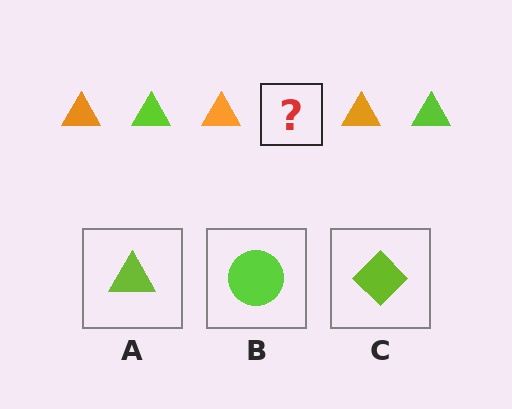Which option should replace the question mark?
Option A.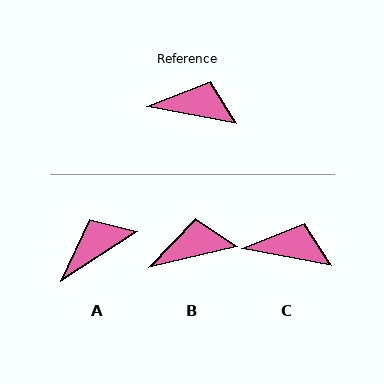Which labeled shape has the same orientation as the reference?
C.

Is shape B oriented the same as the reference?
No, it is off by about 24 degrees.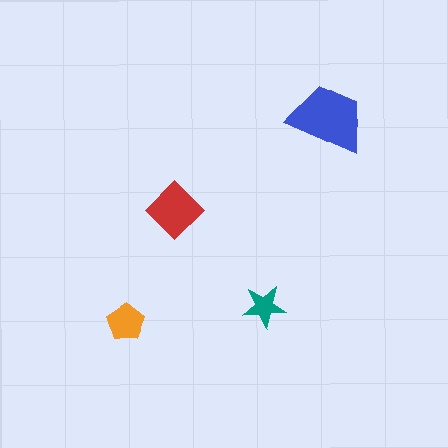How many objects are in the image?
There are 4 objects in the image.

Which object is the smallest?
The teal star.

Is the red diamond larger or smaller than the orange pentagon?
Larger.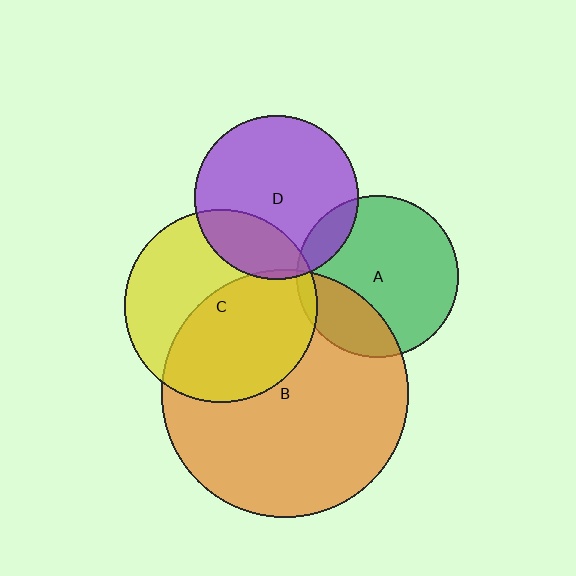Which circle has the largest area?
Circle B (orange).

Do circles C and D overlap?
Yes.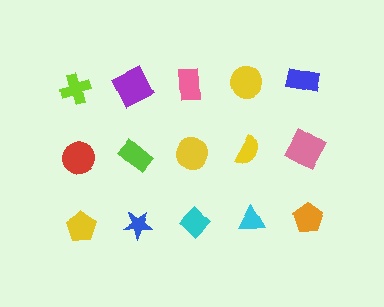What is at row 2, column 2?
A lime rectangle.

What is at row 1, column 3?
A pink rectangle.